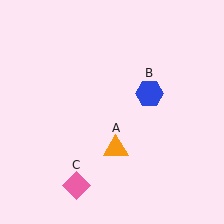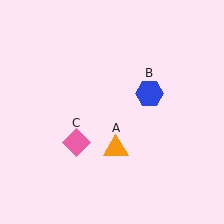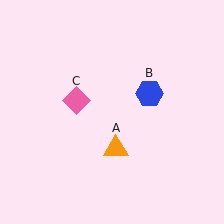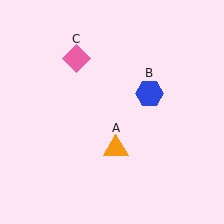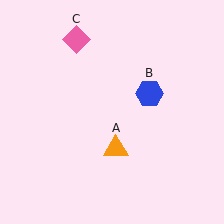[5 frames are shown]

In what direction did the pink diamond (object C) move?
The pink diamond (object C) moved up.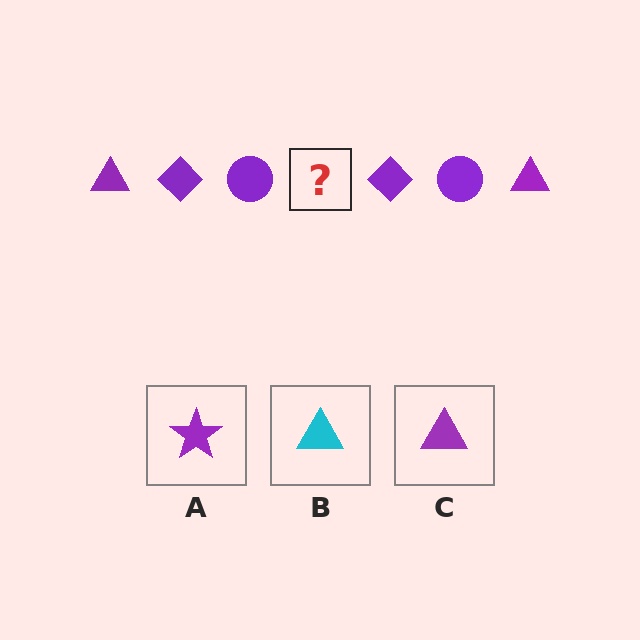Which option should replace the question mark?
Option C.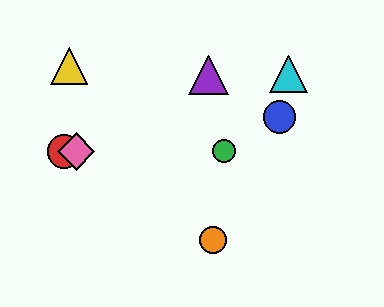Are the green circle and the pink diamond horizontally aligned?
Yes, both are at y≈151.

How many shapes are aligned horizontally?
3 shapes (the red circle, the green circle, the pink diamond) are aligned horizontally.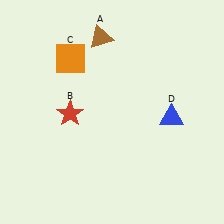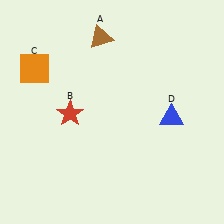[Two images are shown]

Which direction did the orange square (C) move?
The orange square (C) moved left.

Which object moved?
The orange square (C) moved left.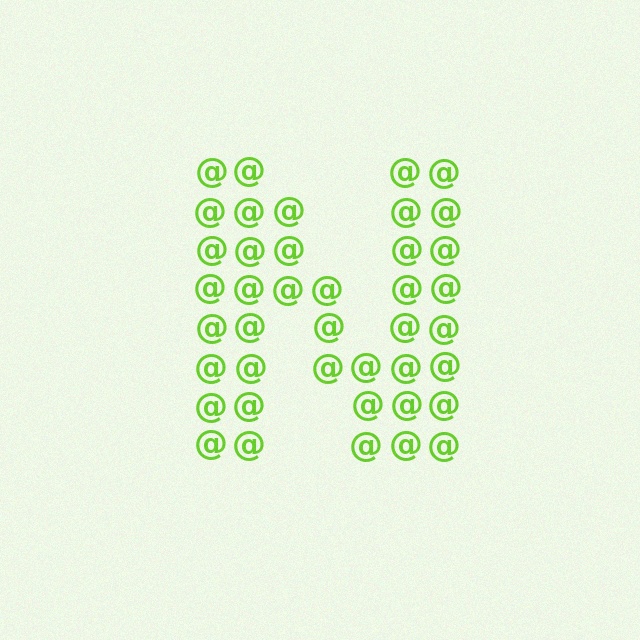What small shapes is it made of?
It is made of small at signs.